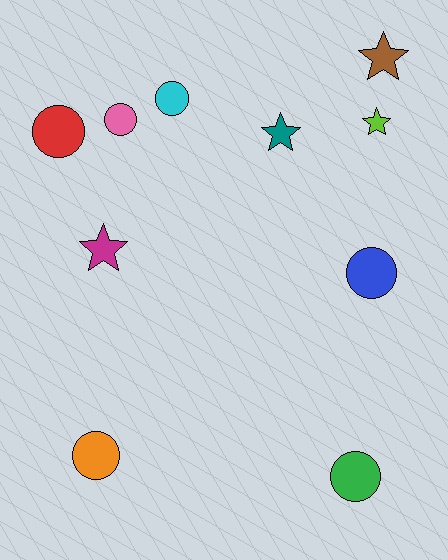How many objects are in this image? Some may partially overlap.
There are 10 objects.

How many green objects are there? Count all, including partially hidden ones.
There is 1 green object.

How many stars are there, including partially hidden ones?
There are 4 stars.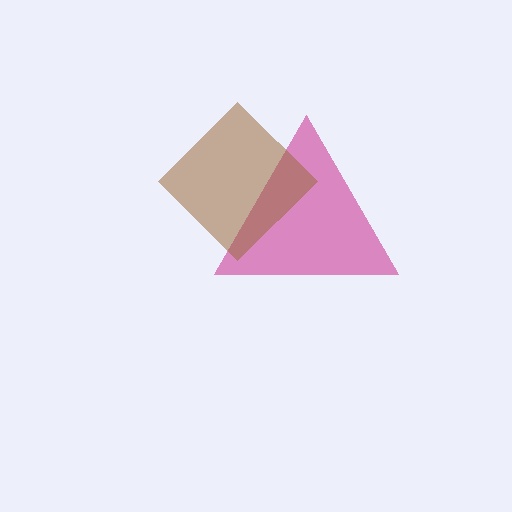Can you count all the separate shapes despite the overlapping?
Yes, there are 2 separate shapes.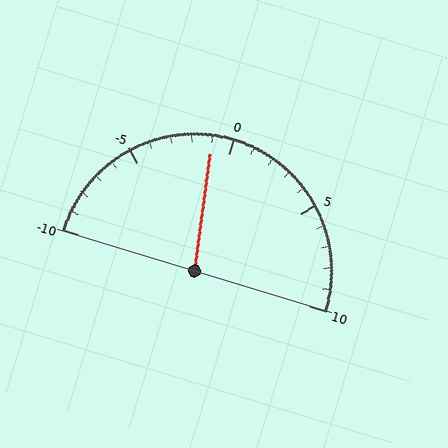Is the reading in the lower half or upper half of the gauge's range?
The reading is in the lower half of the range (-10 to 10).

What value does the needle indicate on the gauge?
The needle indicates approximately -1.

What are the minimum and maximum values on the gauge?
The gauge ranges from -10 to 10.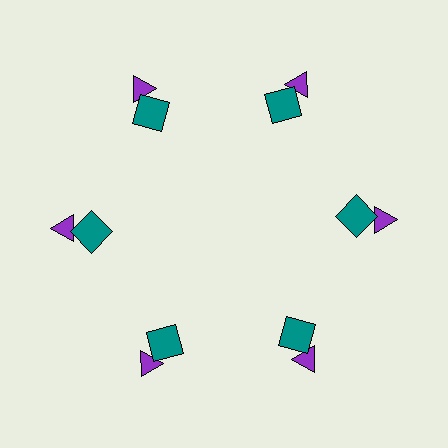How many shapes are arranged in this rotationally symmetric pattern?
There are 12 shapes, arranged in 6 groups of 2.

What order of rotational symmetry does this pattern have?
This pattern has 6-fold rotational symmetry.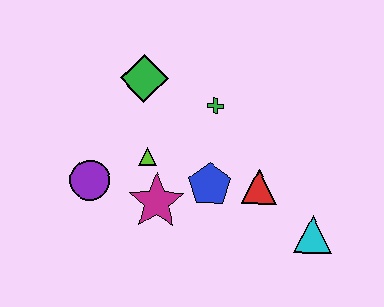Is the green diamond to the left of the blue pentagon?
Yes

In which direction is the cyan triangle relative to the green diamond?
The cyan triangle is to the right of the green diamond.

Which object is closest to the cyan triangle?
The red triangle is closest to the cyan triangle.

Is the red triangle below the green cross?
Yes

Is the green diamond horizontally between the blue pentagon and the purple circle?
Yes